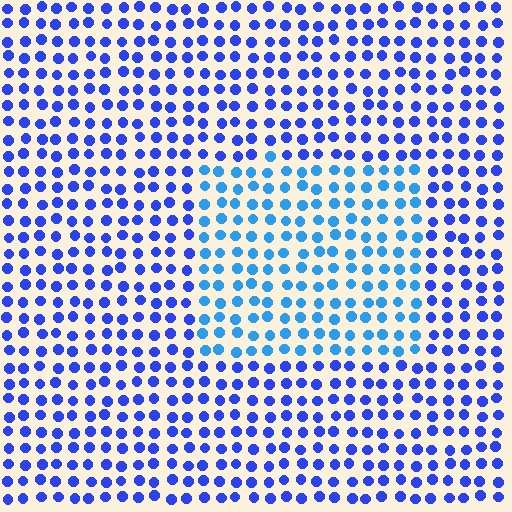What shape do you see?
I see a rectangle.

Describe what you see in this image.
The image is filled with small blue elements in a uniform arrangement. A rectangle-shaped region is visible where the elements are tinted to a slightly different hue, forming a subtle color boundary.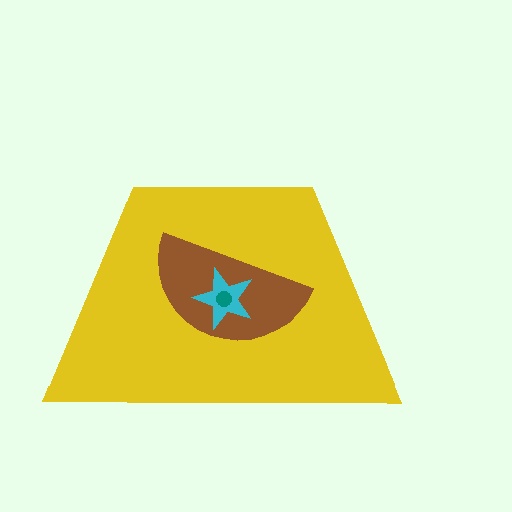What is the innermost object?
The teal circle.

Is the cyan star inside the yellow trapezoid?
Yes.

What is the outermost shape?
The yellow trapezoid.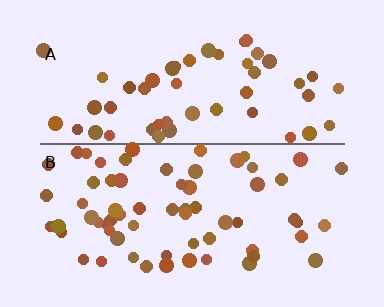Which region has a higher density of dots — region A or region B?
B (the bottom).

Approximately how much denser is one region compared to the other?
Approximately 1.3× — region B over region A.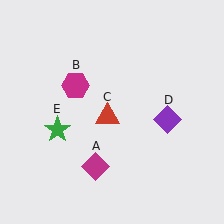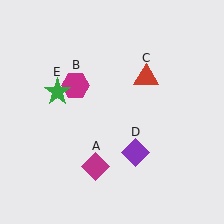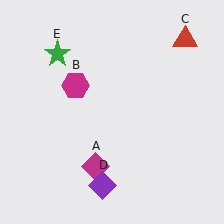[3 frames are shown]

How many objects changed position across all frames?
3 objects changed position: red triangle (object C), purple diamond (object D), green star (object E).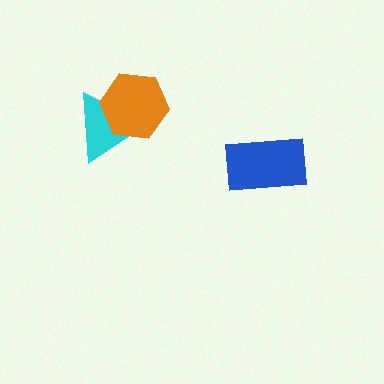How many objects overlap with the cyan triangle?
1 object overlaps with the cyan triangle.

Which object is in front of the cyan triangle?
The orange hexagon is in front of the cyan triangle.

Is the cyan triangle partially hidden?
Yes, it is partially covered by another shape.